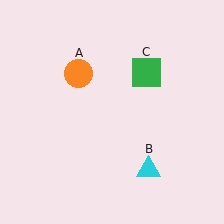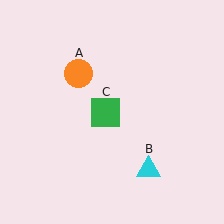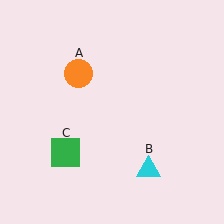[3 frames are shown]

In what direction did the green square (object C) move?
The green square (object C) moved down and to the left.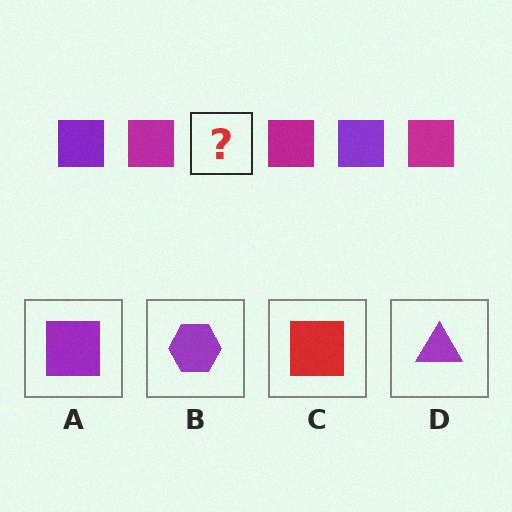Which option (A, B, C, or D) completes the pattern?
A.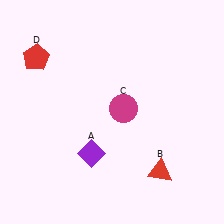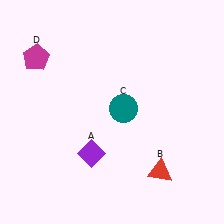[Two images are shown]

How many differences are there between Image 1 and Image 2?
There are 2 differences between the two images.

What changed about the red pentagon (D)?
In Image 1, D is red. In Image 2, it changed to magenta.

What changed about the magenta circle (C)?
In Image 1, C is magenta. In Image 2, it changed to teal.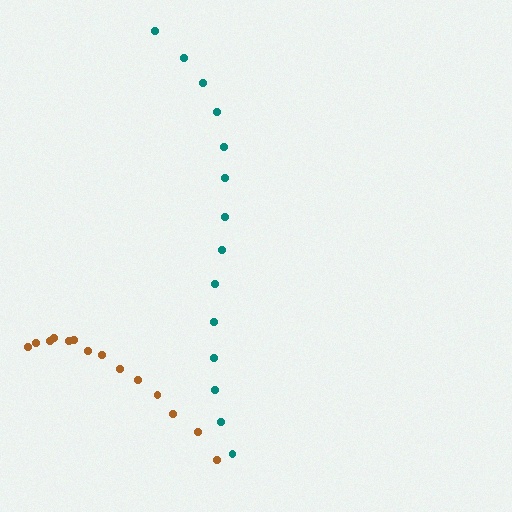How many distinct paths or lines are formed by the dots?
There are 2 distinct paths.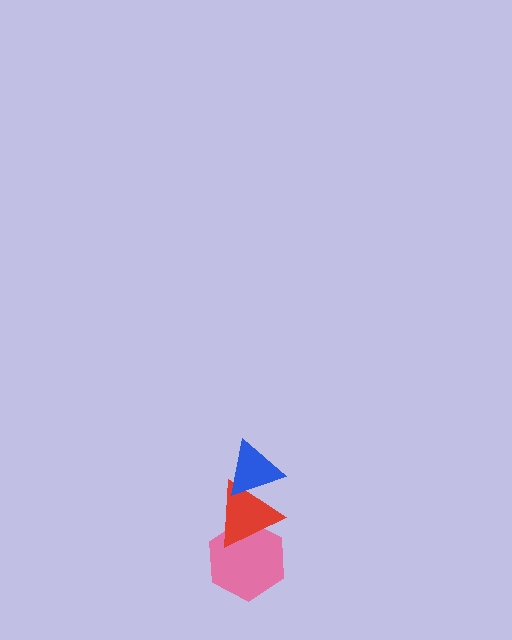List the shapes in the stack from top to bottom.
From top to bottom: the blue triangle, the red triangle, the pink hexagon.